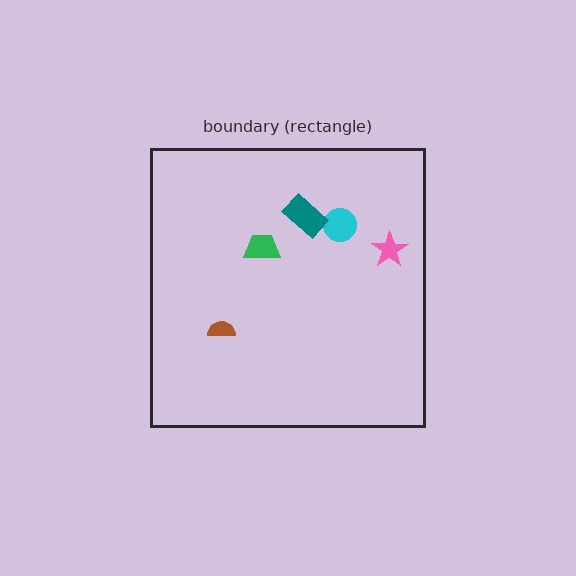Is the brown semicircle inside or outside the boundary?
Inside.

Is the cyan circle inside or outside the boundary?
Inside.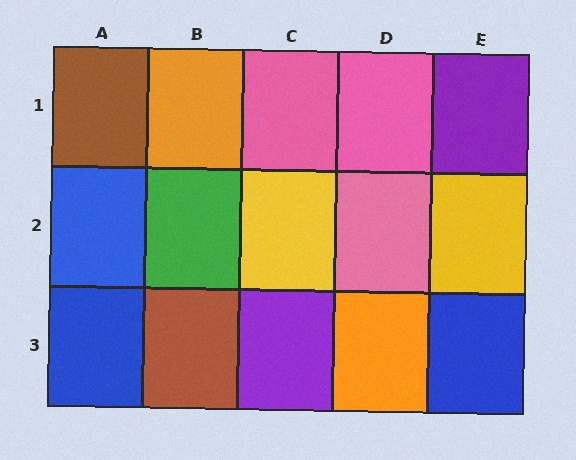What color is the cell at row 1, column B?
Orange.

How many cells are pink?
3 cells are pink.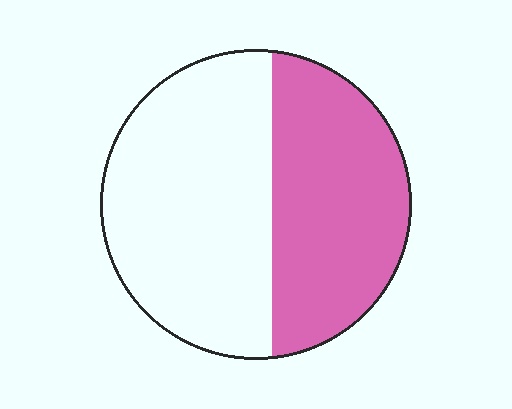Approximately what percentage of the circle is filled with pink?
Approximately 45%.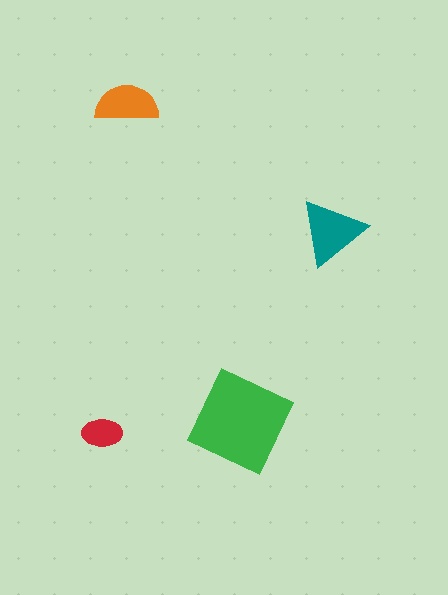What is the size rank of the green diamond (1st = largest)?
1st.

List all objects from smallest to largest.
The red ellipse, the orange semicircle, the teal triangle, the green diamond.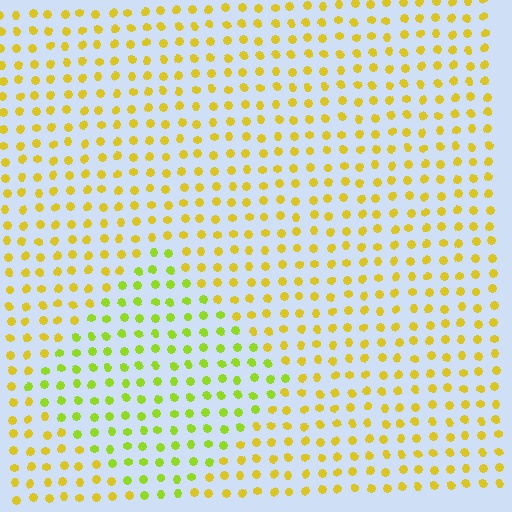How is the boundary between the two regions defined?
The boundary is defined purely by a slight shift in hue (about 31 degrees). Spacing, size, and orientation are identical on both sides.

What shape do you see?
I see a diamond.